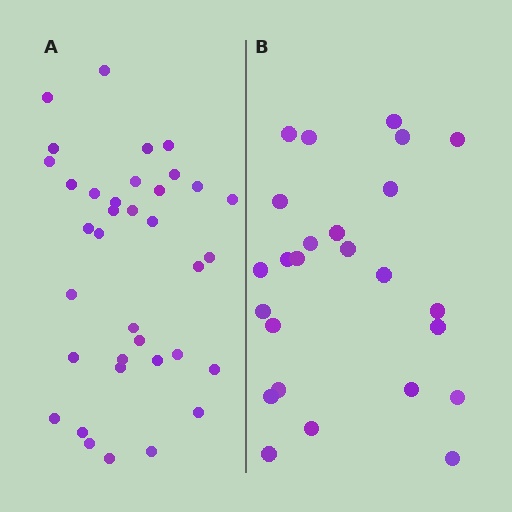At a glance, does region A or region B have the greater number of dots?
Region A (the left region) has more dots.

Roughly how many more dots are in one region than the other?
Region A has roughly 12 or so more dots than region B.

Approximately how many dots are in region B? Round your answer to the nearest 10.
About 20 dots. (The exact count is 25, which rounds to 20.)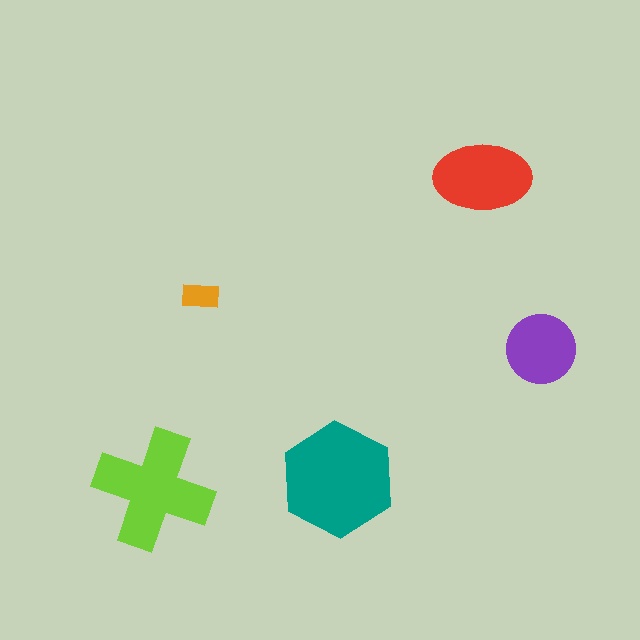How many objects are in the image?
There are 5 objects in the image.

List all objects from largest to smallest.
The teal hexagon, the lime cross, the red ellipse, the purple circle, the orange rectangle.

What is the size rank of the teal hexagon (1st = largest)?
1st.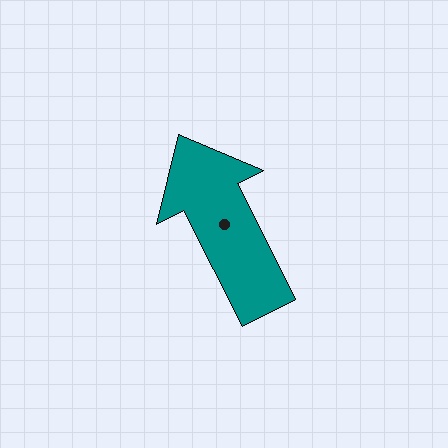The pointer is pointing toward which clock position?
Roughly 11 o'clock.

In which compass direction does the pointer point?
Northwest.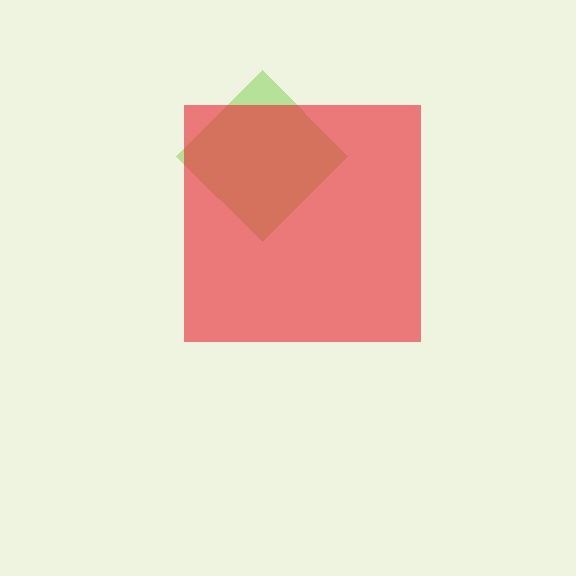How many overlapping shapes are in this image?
There are 2 overlapping shapes in the image.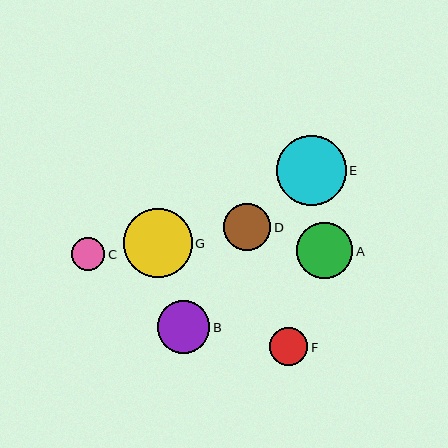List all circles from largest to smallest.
From largest to smallest: E, G, A, B, D, F, C.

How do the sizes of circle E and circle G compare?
Circle E and circle G are approximately the same size.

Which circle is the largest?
Circle E is the largest with a size of approximately 70 pixels.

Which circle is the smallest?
Circle C is the smallest with a size of approximately 33 pixels.